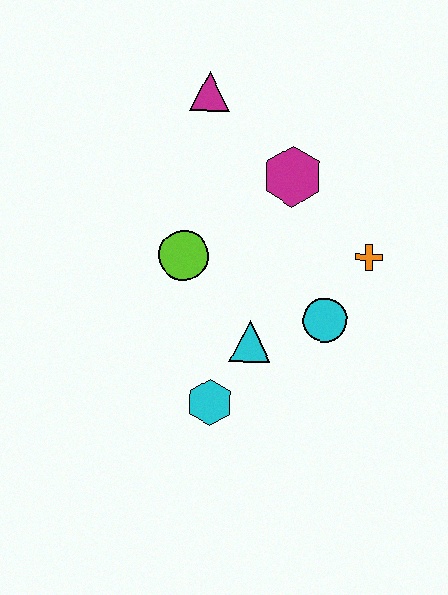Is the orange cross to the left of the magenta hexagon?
No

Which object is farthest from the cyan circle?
The magenta triangle is farthest from the cyan circle.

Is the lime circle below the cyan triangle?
No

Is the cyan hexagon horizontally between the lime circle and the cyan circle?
Yes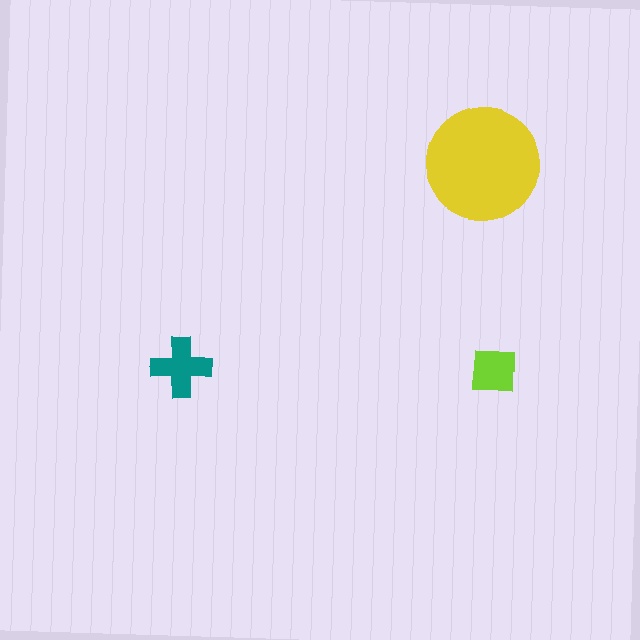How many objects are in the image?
There are 3 objects in the image.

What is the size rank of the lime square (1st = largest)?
3rd.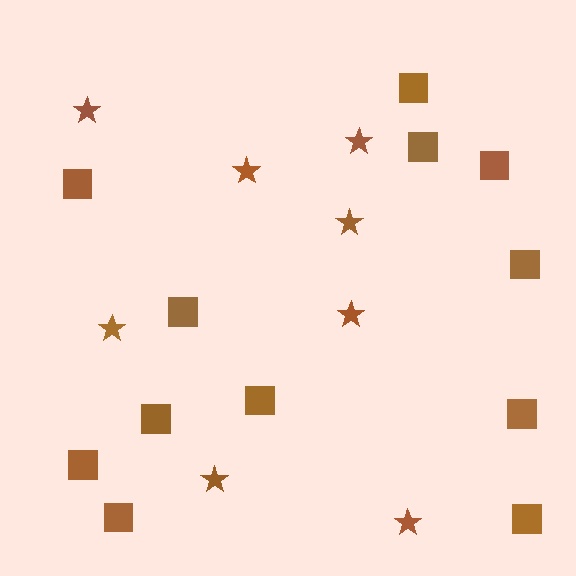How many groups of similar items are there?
There are 2 groups: one group of squares (12) and one group of stars (8).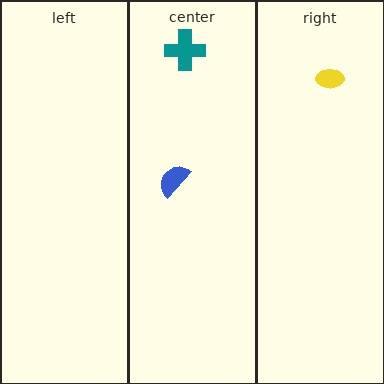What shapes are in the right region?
The yellow ellipse.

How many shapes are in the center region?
2.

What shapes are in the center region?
The blue semicircle, the teal cross.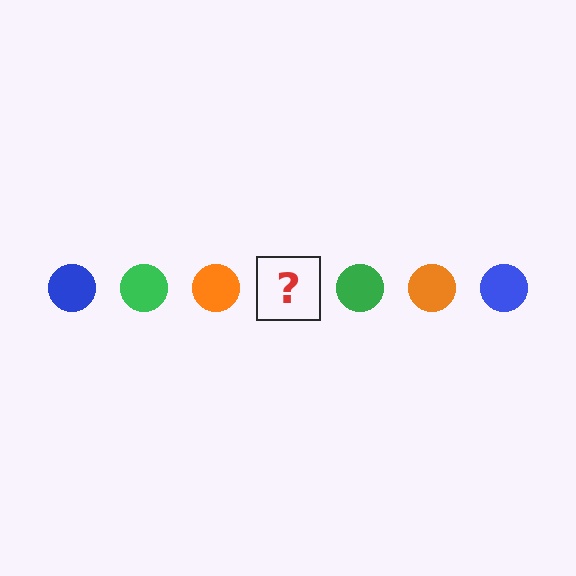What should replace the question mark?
The question mark should be replaced with a blue circle.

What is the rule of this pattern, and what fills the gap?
The rule is that the pattern cycles through blue, green, orange circles. The gap should be filled with a blue circle.